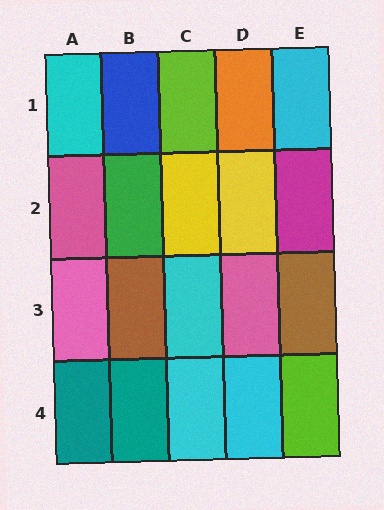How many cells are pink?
3 cells are pink.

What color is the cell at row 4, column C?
Cyan.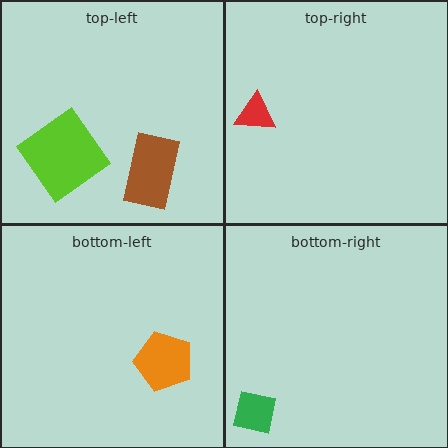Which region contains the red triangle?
The top-right region.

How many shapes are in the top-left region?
2.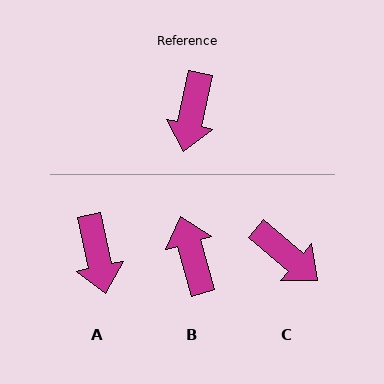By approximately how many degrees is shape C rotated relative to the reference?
Approximately 62 degrees counter-clockwise.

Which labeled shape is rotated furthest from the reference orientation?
B, about 151 degrees away.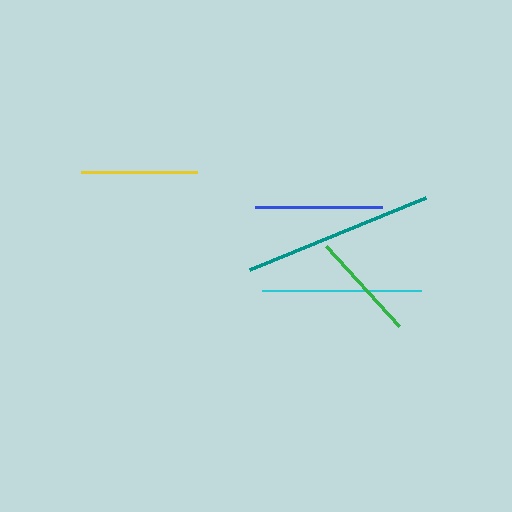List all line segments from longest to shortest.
From longest to shortest: teal, cyan, blue, yellow, green.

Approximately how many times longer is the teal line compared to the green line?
The teal line is approximately 1.8 times the length of the green line.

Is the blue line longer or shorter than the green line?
The blue line is longer than the green line.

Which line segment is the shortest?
The green line is the shortest at approximately 108 pixels.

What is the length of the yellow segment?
The yellow segment is approximately 117 pixels long.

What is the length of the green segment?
The green segment is approximately 108 pixels long.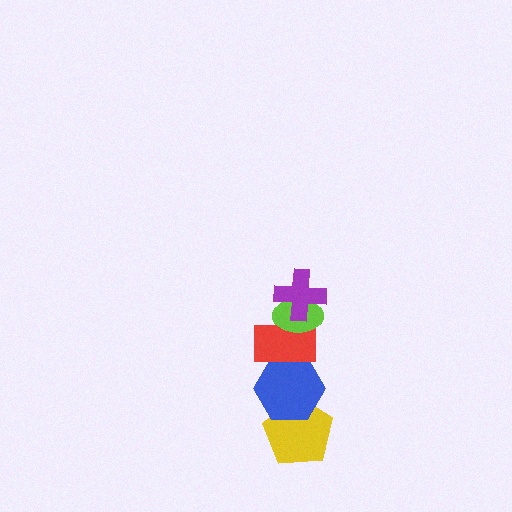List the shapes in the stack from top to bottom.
From top to bottom: the purple cross, the lime ellipse, the red rectangle, the blue hexagon, the yellow pentagon.